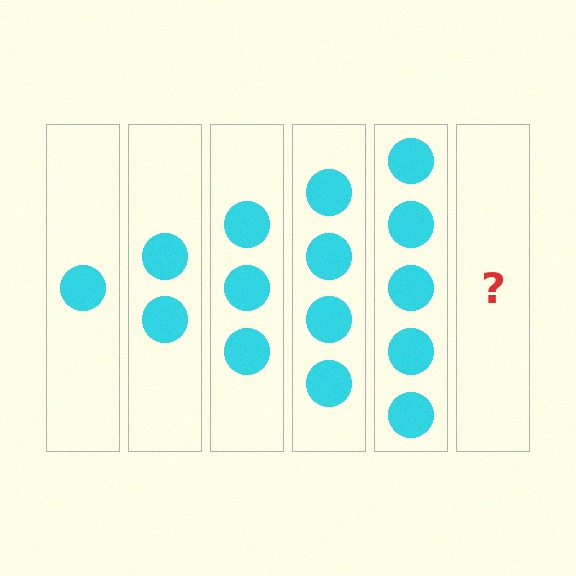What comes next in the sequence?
The next element should be 6 circles.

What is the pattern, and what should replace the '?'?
The pattern is that each step adds one more circle. The '?' should be 6 circles.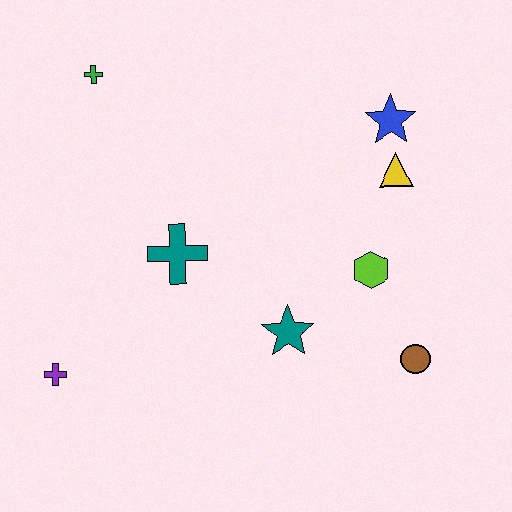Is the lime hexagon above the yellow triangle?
No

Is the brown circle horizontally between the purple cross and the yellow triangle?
No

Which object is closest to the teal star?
The lime hexagon is closest to the teal star.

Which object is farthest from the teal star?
The green cross is farthest from the teal star.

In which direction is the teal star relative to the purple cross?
The teal star is to the right of the purple cross.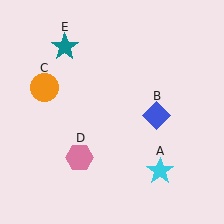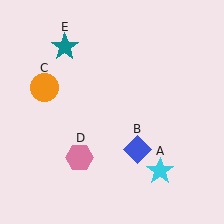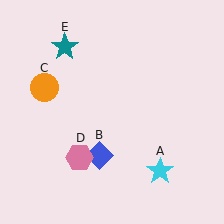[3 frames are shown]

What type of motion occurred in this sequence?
The blue diamond (object B) rotated clockwise around the center of the scene.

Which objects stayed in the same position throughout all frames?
Cyan star (object A) and orange circle (object C) and pink hexagon (object D) and teal star (object E) remained stationary.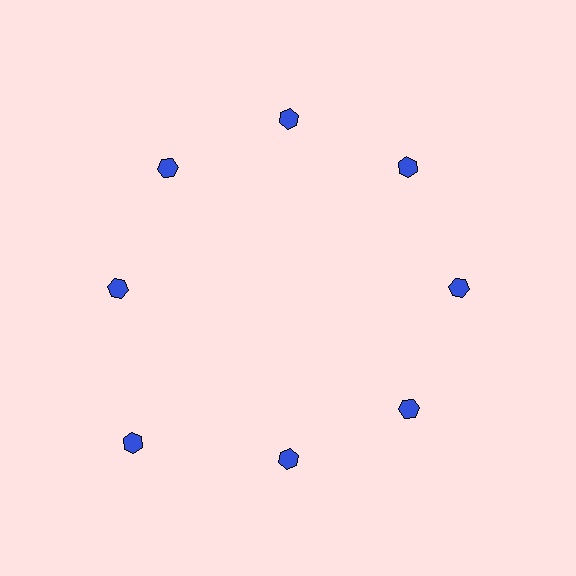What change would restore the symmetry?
The symmetry would be restored by moving it inward, back onto the ring so that all 8 hexagons sit at equal angles and equal distance from the center.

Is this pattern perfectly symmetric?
No. The 8 blue hexagons are arranged in a ring, but one element near the 8 o'clock position is pushed outward from the center, breaking the 8-fold rotational symmetry.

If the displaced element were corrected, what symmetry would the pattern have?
It would have 8-fold rotational symmetry — the pattern would map onto itself every 45 degrees.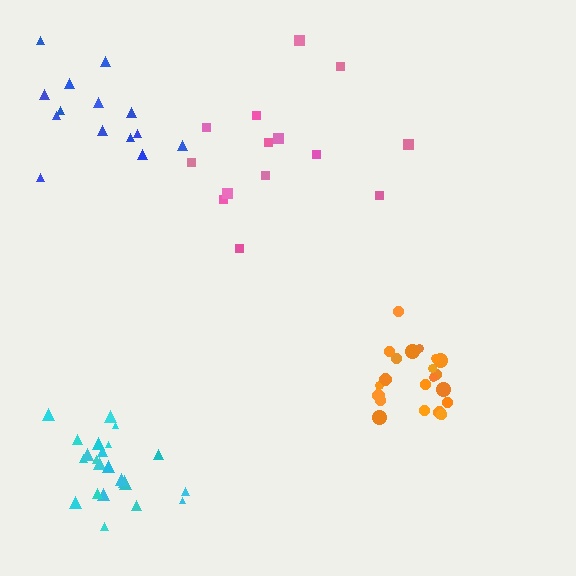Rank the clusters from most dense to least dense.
orange, cyan, blue, pink.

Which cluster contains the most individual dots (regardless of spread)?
Cyan (23).